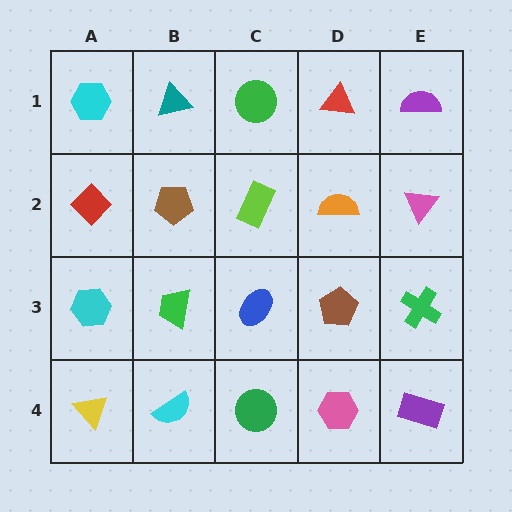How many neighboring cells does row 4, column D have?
3.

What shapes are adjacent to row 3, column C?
A lime rectangle (row 2, column C), a green circle (row 4, column C), a green trapezoid (row 3, column B), a brown pentagon (row 3, column D).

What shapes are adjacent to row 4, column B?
A green trapezoid (row 3, column B), a yellow triangle (row 4, column A), a green circle (row 4, column C).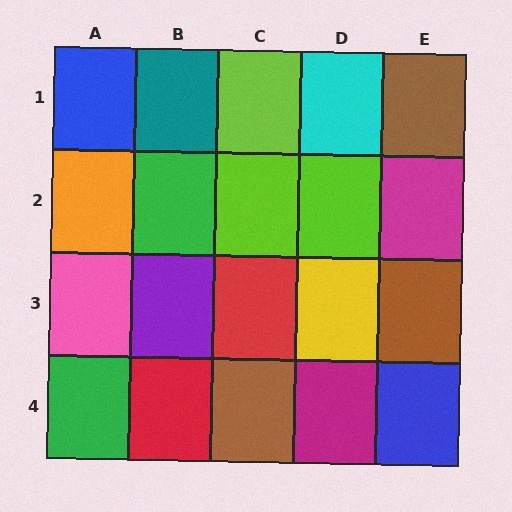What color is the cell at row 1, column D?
Cyan.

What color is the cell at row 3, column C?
Red.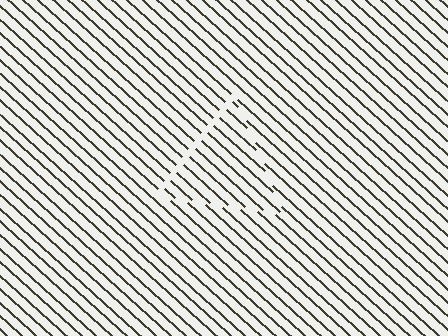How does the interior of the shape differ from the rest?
The interior of the shape contains the same grating, shifted by half a period — the contour is defined by the phase discontinuity where line-ends from the inner and outer gratings abut.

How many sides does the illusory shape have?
3 sides — the line-ends trace a triangle.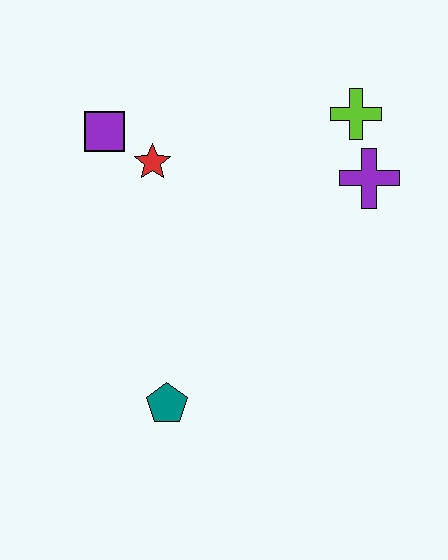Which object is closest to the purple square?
The red star is closest to the purple square.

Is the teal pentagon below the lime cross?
Yes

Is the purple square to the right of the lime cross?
No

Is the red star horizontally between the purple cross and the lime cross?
No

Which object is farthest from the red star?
The teal pentagon is farthest from the red star.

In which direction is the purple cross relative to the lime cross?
The purple cross is below the lime cross.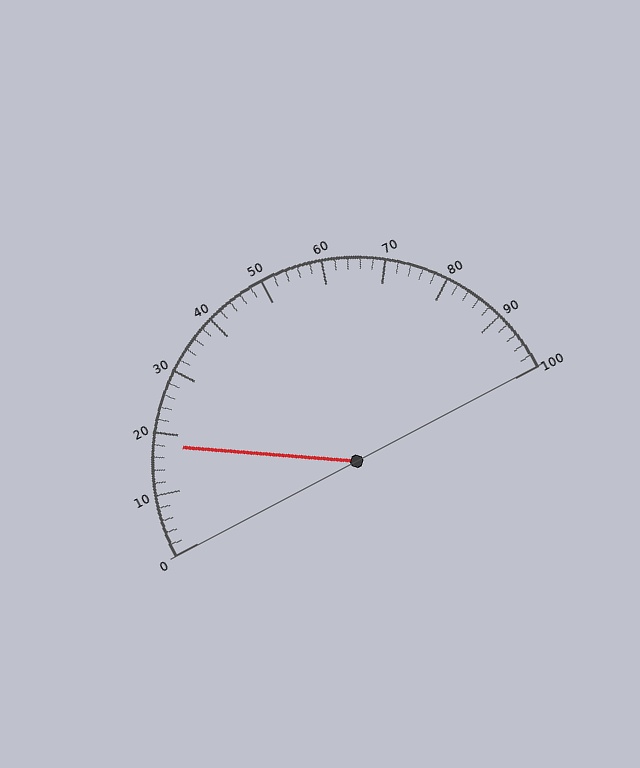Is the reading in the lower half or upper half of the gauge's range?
The reading is in the lower half of the range (0 to 100).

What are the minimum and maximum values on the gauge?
The gauge ranges from 0 to 100.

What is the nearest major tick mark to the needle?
The nearest major tick mark is 20.